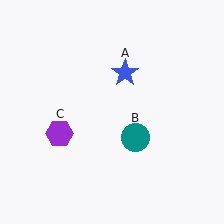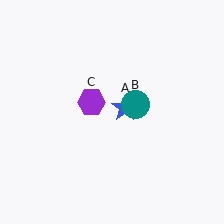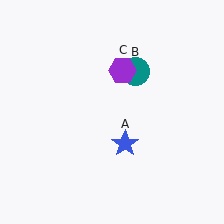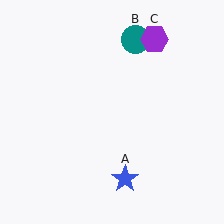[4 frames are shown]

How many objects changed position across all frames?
3 objects changed position: blue star (object A), teal circle (object B), purple hexagon (object C).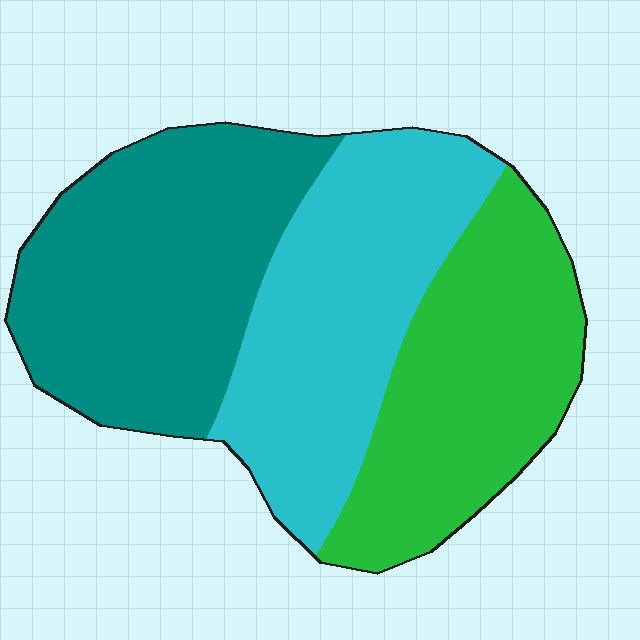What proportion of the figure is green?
Green covers roughly 30% of the figure.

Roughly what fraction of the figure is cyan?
Cyan covers 33% of the figure.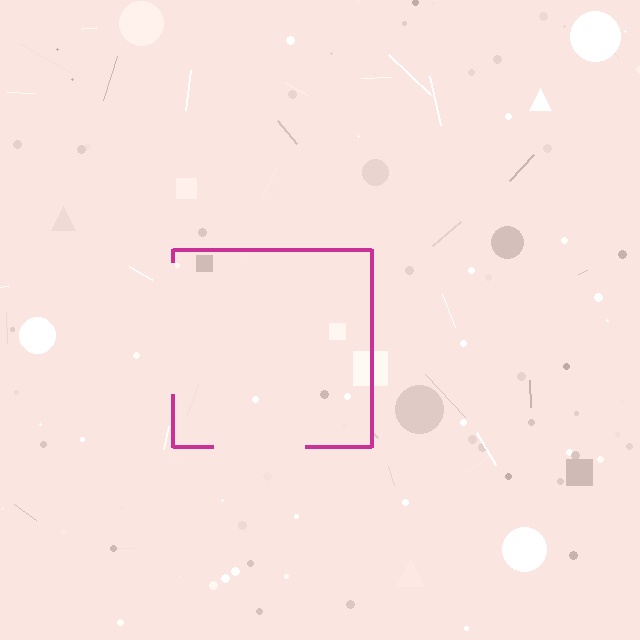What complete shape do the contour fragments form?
The contour fragments form a square.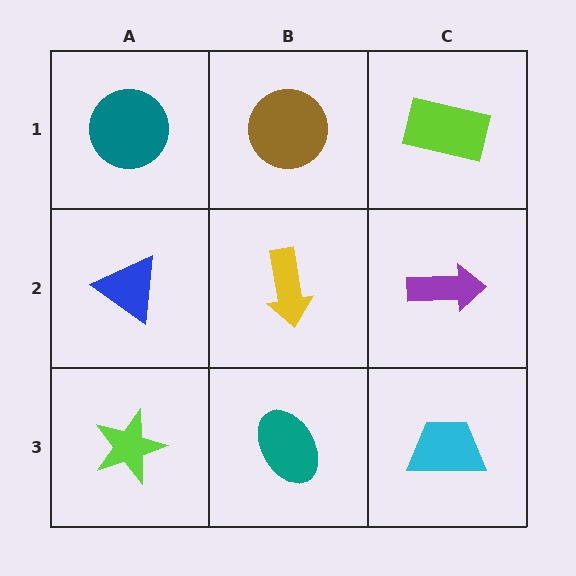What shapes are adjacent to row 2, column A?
A teal circle (row 1, column A), a lime star (row 3, column A), a yellow arrow (row 2, column B).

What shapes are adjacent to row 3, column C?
A purple arrow (row 2, column C), a teal ellipse (row 3, column B).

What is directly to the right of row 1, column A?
A brown circle.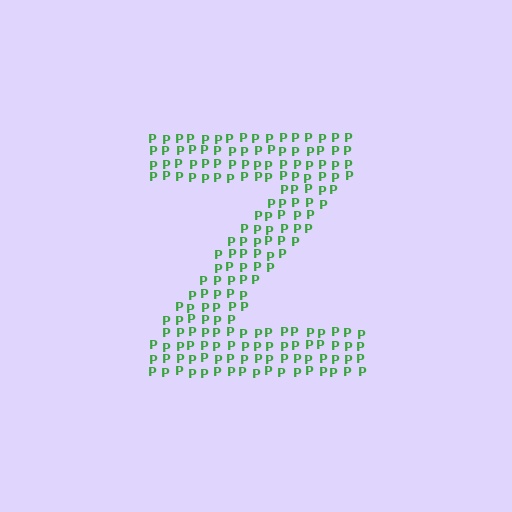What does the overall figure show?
The overall figure shows the letter Z.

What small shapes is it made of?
It is made of small letter P's.